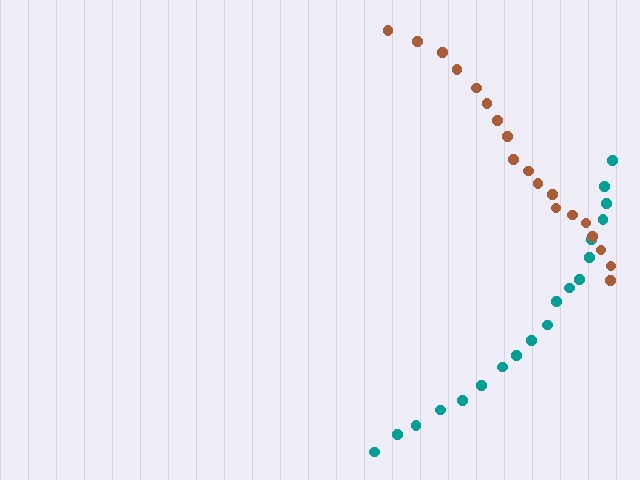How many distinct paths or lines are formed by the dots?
There are 2 distinct paths.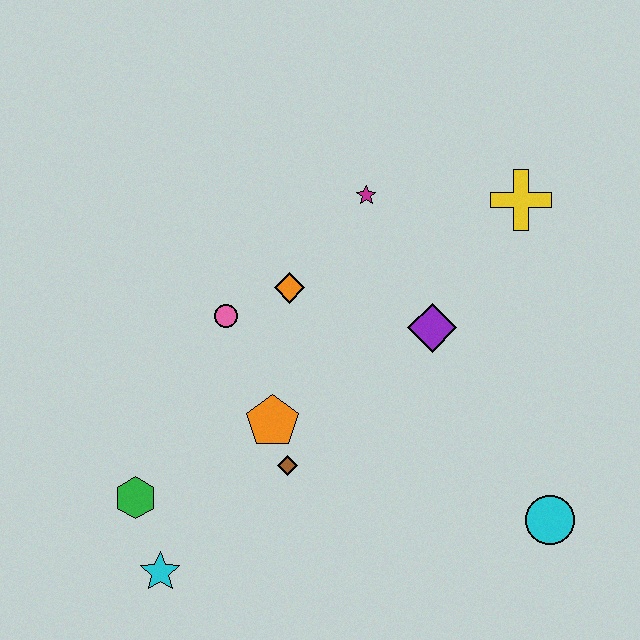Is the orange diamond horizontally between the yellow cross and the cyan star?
Yes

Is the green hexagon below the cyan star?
No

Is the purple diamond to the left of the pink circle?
No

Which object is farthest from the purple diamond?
The cyan star is farthest from the purple diamond.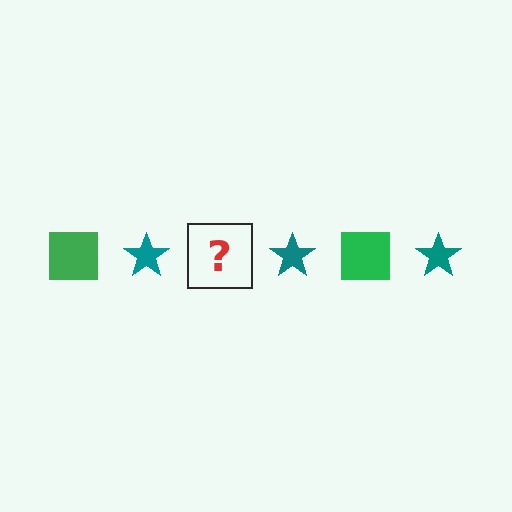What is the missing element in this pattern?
The missing element is a green square.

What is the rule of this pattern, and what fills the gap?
The rule is that the pattern alternates between green square and teal star. The gap should be filled with a green square.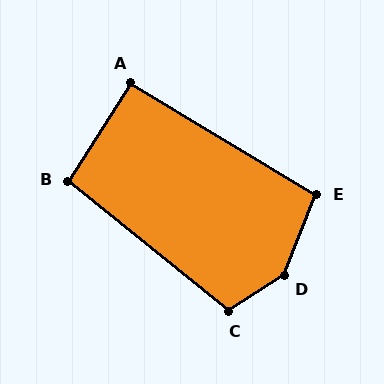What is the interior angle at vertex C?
Approximately 109 degrees (obtuse).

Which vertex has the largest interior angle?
D, at approximately 144 degrees.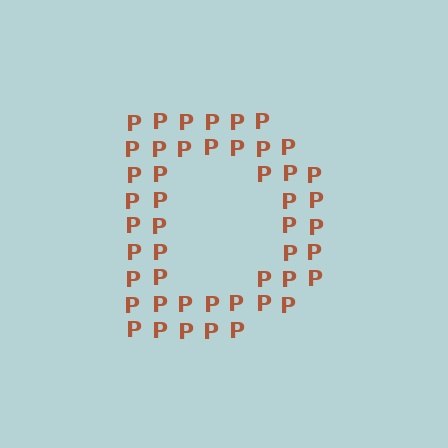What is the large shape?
The large shape is the letter D.